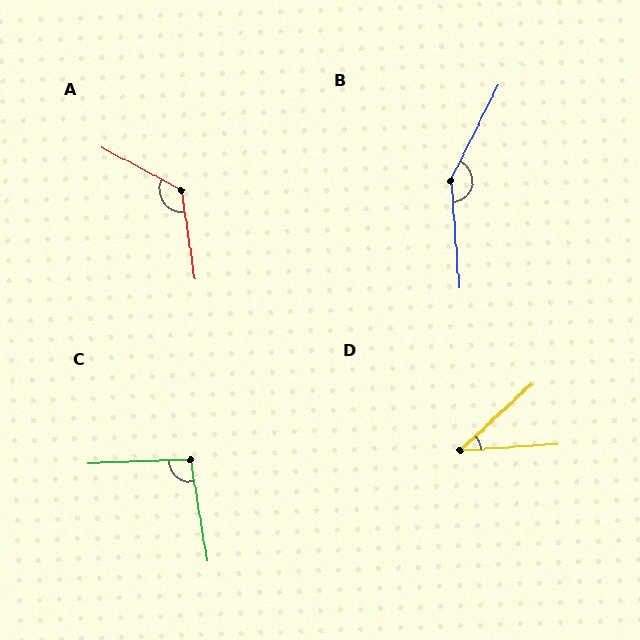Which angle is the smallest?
D, at approximately 39 degrees.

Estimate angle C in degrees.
Approximately 97 degrees.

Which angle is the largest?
B, at approximately 149 degrees.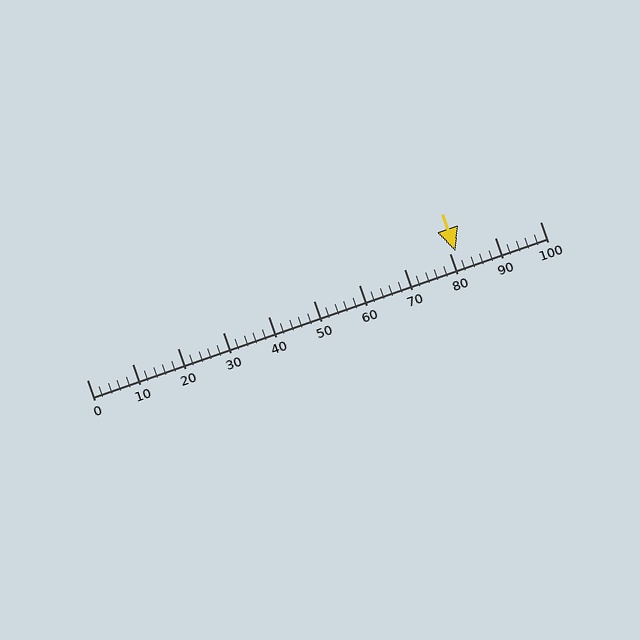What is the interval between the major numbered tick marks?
The major tick marks are spaced 10 units apart.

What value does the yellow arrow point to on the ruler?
The yellow arrow points to approximately 81.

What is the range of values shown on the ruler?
The ruler shows values from 0 to 100.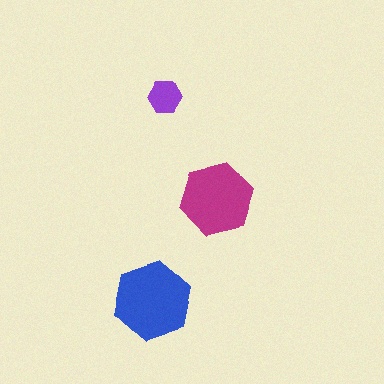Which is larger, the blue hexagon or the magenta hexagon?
The blue one.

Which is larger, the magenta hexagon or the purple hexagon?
The magenta one.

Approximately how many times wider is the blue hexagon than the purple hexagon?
About 2.5 times wider.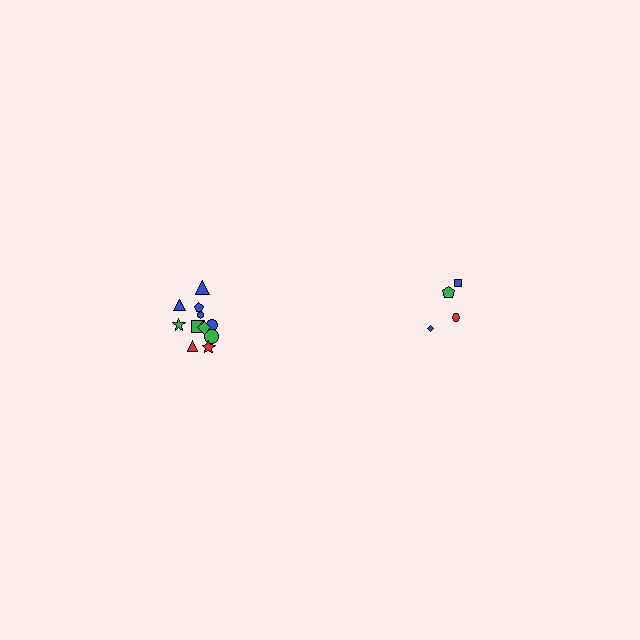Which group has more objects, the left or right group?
The left group.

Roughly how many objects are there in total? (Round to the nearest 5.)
Roughly 15 objects in total.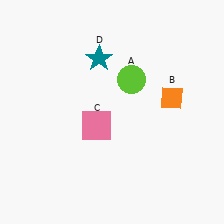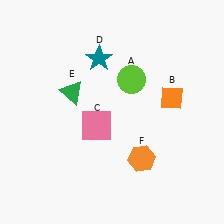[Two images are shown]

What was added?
A green triangle (E), an orange hexagon (F) were added in Image 2.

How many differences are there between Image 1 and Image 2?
There are 2 differences between the two images.